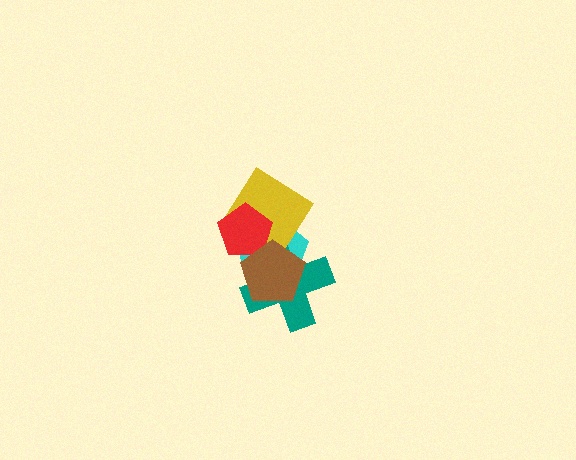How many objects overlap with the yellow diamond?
4 objects overlap with the yellow diamond.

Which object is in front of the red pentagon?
The brown pentagon is in front of the red pentagon.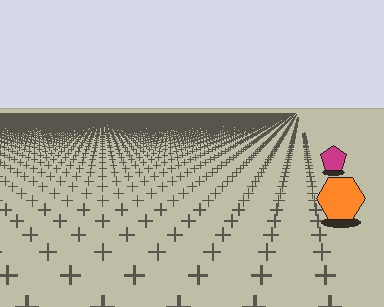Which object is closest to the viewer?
The orange hexagon is closest. The texture marks near it are larger and more spread out.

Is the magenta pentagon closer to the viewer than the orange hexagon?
No. The orange hexagon is closer — you can tell from the texture gradient: the ground texture is coarser near it.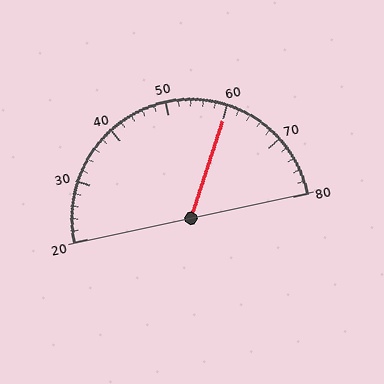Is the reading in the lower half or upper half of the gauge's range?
The reading is in the upper half of the range (20 to 80).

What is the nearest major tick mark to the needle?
The nearest major tick mark is 60.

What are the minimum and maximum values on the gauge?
The gauge ranges from 20 to 80.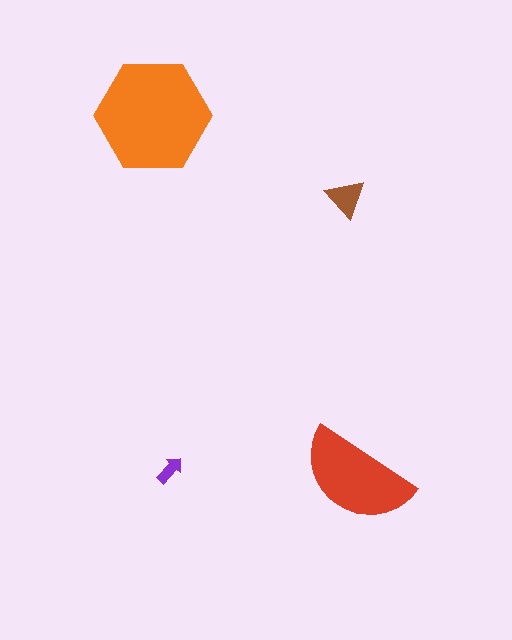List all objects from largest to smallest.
The orange hexagon, the red semicircle, the brown triangle, the purple arrow.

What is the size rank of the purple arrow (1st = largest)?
4th.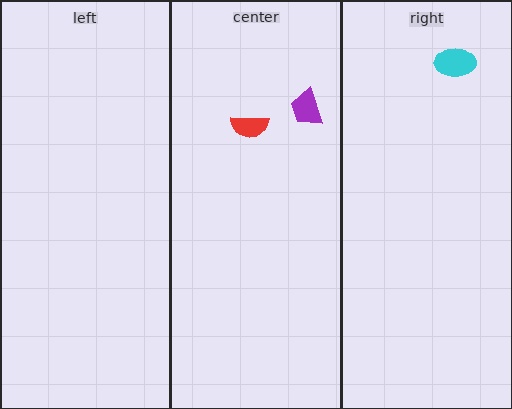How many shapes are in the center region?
2.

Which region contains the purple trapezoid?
The center region.